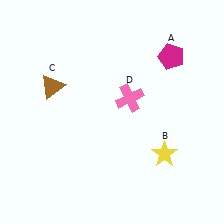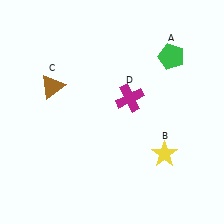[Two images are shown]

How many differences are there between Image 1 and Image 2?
There are 2 differences between the two images.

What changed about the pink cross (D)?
In Image 1, D is pink. In Image 2, it changed to magenta.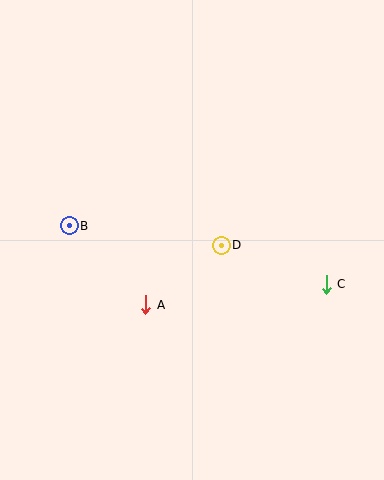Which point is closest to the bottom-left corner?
Point A is closest to the bottom-left corner.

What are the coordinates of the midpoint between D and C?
The midpoint between D and C is at (274, 265).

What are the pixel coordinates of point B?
Point B is at (69, 226).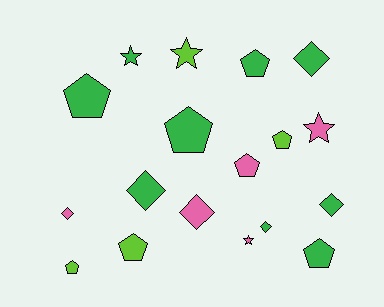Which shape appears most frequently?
Pentagon, with 8 objects.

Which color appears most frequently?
Green, with 9 objects.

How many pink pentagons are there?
There is 1 pink pentagon.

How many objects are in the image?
There are 18 objects.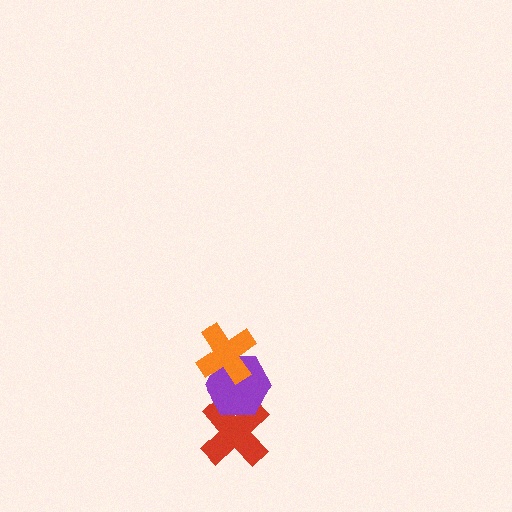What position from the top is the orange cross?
The orange cross is 1st from the top.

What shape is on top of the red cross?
The purple hexagon is on top of the red cross.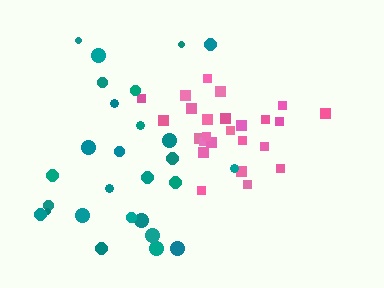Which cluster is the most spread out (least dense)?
Teal.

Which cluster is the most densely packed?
Pink.